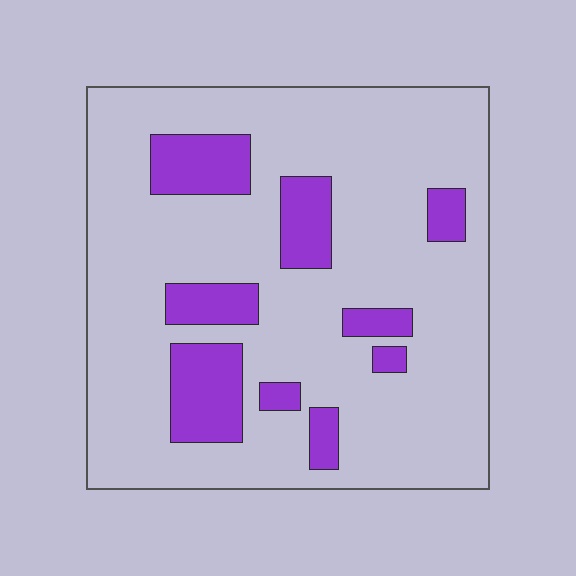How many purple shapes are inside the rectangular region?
9.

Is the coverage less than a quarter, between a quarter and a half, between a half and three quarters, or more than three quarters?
Less than a quarter.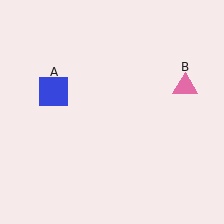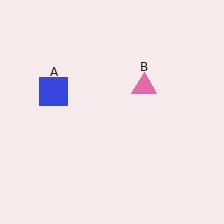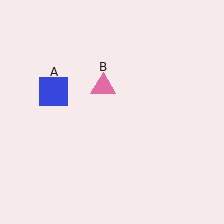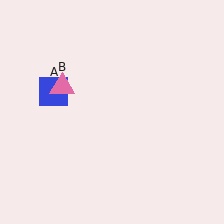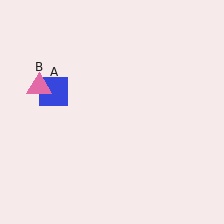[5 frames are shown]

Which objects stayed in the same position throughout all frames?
Blue square (object A) remained stationary.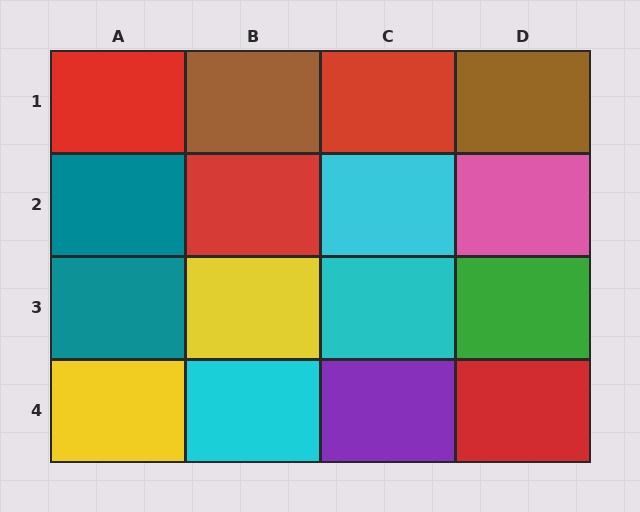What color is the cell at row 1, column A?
Red.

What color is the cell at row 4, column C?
Purple.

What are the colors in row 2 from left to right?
Teal, red, cyan, pink.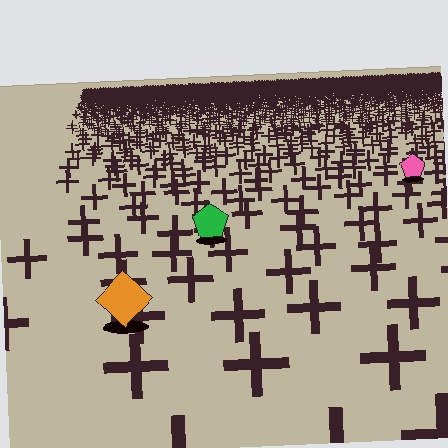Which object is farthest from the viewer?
The pink pentagon is farthest from the viewer. It appears smaller and the ground texture around it is denser.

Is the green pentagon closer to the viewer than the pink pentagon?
Yes. The green pentagon is closer — you can tell from the texture gradient: the ground texture is coarser near it.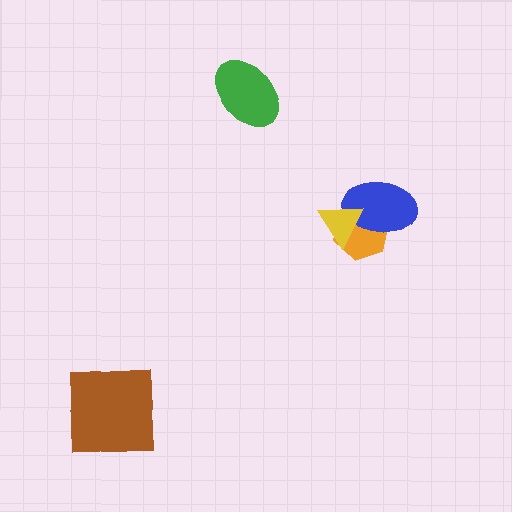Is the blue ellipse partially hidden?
Yes, it is partially covered by another shape.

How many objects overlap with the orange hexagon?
2 objects overlap with the orange hexagon.